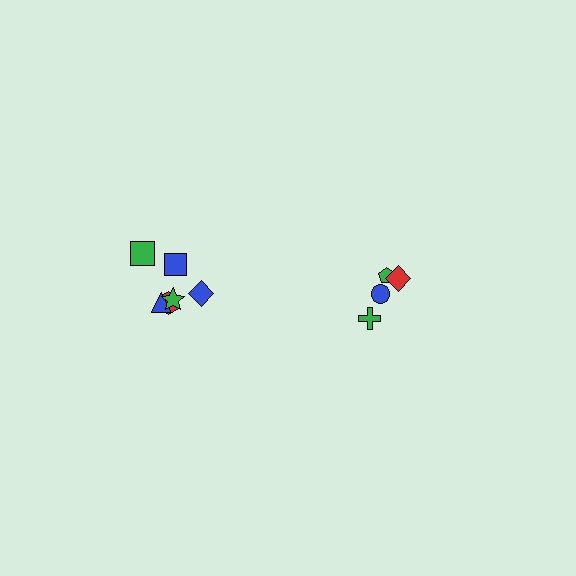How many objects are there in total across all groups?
There are 10 objects.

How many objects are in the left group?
There are 6 objects.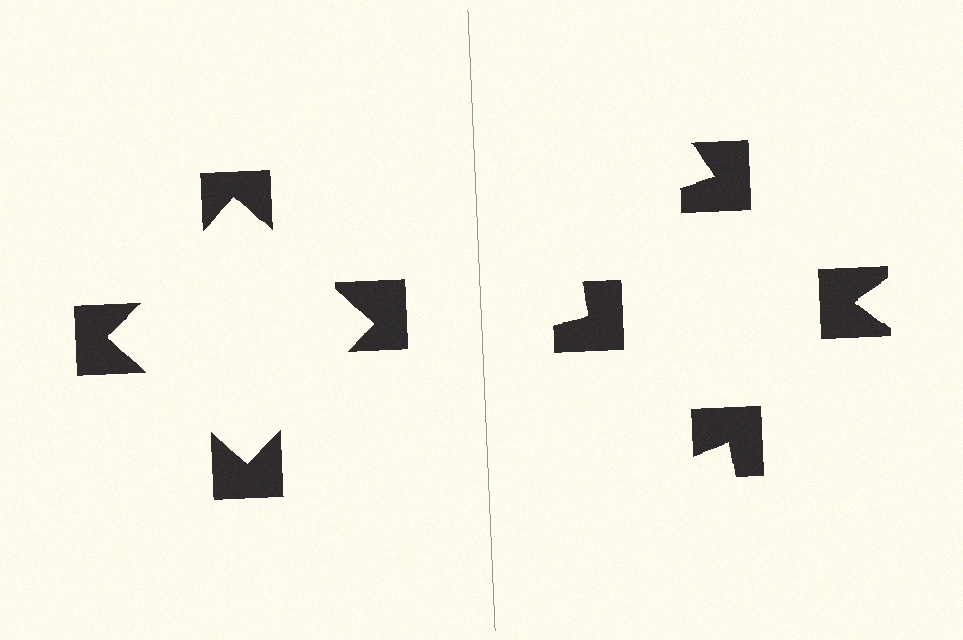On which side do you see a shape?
An illusory square appears on the left side. On the right side the wedge cuts are rotated, so no coherent shape forms.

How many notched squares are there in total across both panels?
8 — 4 on each side.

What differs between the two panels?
The notched squares are positioned identically on both sides; only the wedge orientations differ. On the left they align to a square; on the right they are misaligned.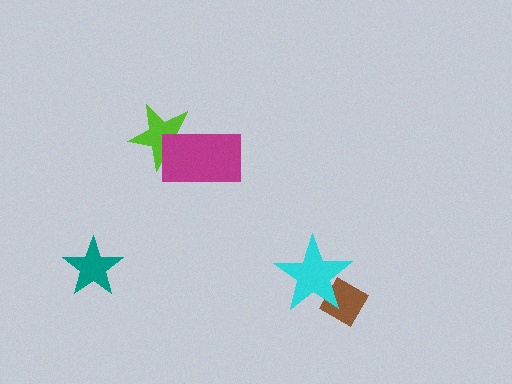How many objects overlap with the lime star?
1 object overlaps with the lime star.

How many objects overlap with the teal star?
0 objects overlap with the teal star.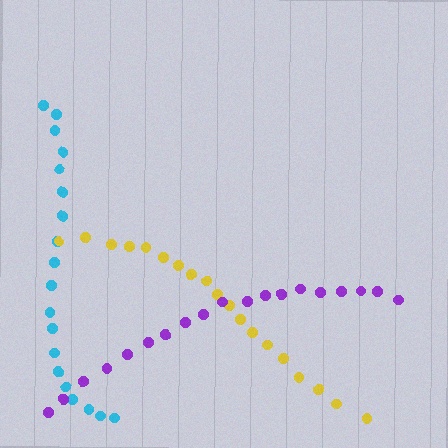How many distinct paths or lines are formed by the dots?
There are 3 distinct paths.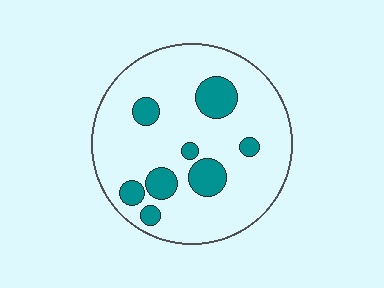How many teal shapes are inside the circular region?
8.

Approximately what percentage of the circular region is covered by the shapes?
Approximately 15%.